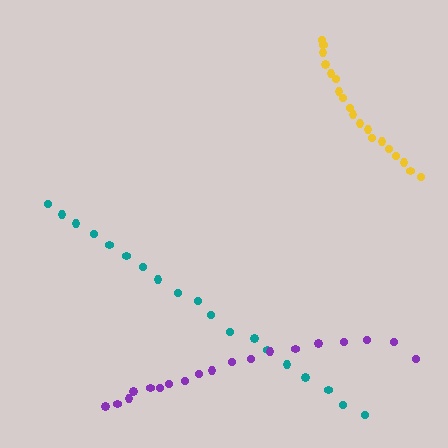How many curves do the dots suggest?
There are 3 distinct paths.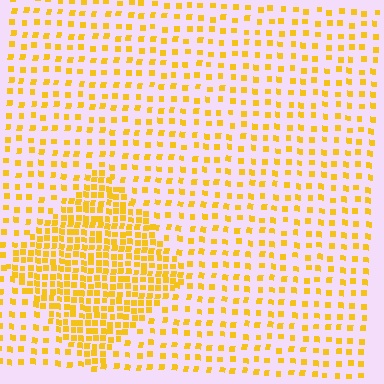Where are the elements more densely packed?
The elements are more densely packed inside the diamond boundary.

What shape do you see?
I see a diamond.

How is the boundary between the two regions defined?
The boundary is defined by a change in element density (approximately 2.4x ratio). All elements are the same color, size, and shape.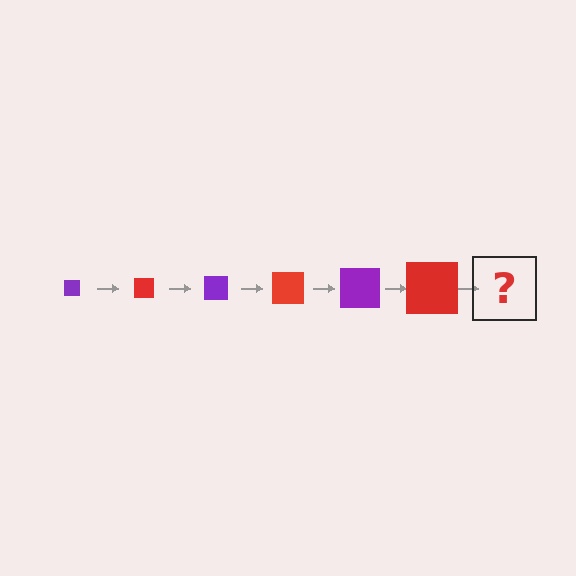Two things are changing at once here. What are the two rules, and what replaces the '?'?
The two rules are that the square grows larger each step and the color cycles through purple and red. The '?' should be a purple square, larger than the previous one.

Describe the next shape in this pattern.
It should be a purple square, larger than the previous one.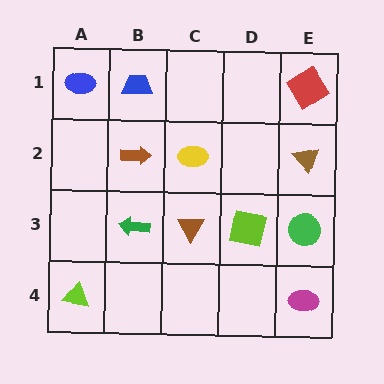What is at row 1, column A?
A blue ellipse.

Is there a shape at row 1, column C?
No, that cell is empty.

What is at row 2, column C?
A yellow ellipse.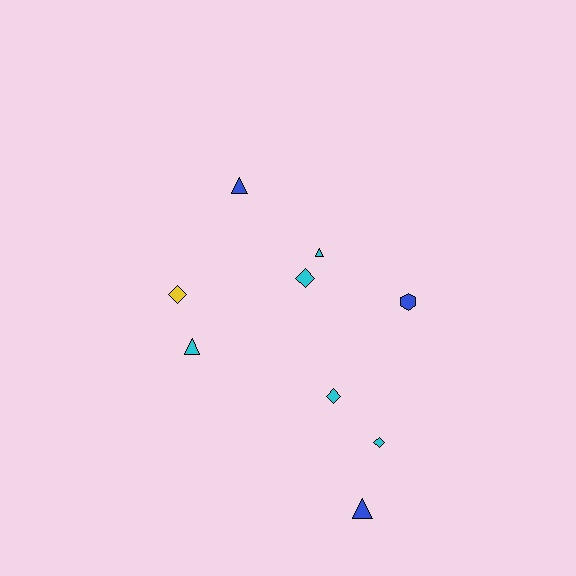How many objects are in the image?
There are 9 objects.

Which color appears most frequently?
Cyan, with 5 objects.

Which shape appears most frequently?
Triangle, with 4 objects.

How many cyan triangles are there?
There are 2 cyan triangles.